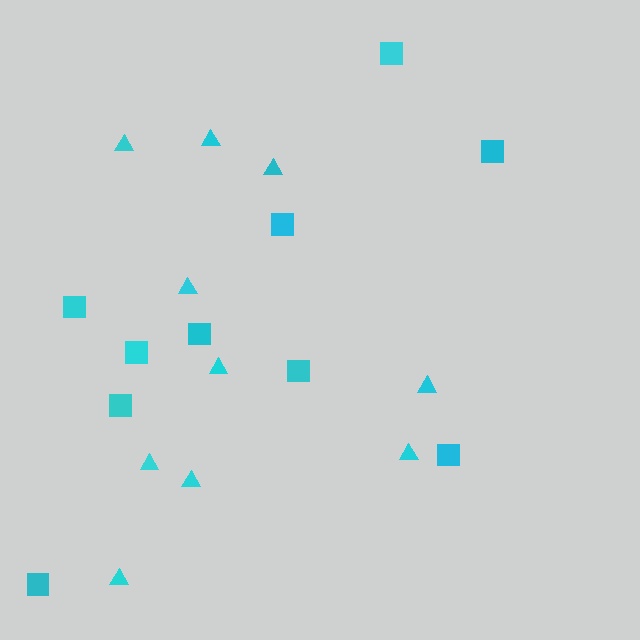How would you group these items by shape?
There are 2 groups: one group of squares (10) and one group of triangles (10).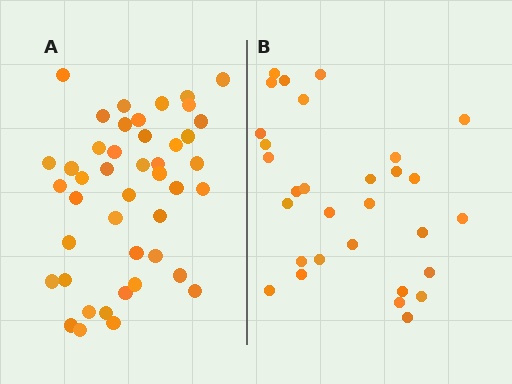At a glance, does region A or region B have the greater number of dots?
Region A (the left region) has more dots.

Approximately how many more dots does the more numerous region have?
Region A has approximately 15 more dots than region B.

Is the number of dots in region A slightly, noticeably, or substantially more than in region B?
Region A has substantially more. The ratio is roughly 1.5 to 1.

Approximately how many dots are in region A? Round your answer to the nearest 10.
About 40 dots. (The exact count is 44, which rounds to 40.)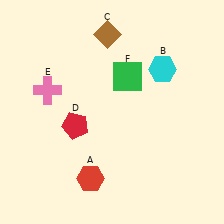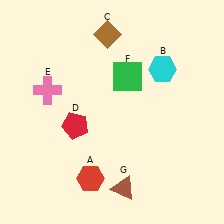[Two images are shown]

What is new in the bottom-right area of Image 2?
A brown triangle (G) was added in the bottom-right area of Image 2.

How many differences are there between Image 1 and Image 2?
There is 1 difference between the two images.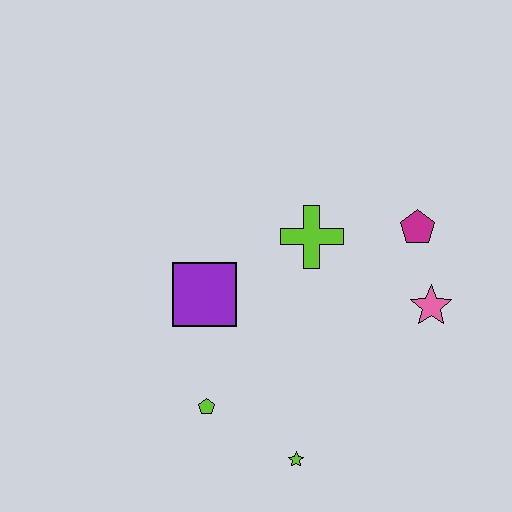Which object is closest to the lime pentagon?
The lime star is closest to the lime pentagon.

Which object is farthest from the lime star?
The magenta pentagon is farthest from the lime star.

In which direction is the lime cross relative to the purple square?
The lime cross is to the right of the purple square.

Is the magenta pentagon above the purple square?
Yes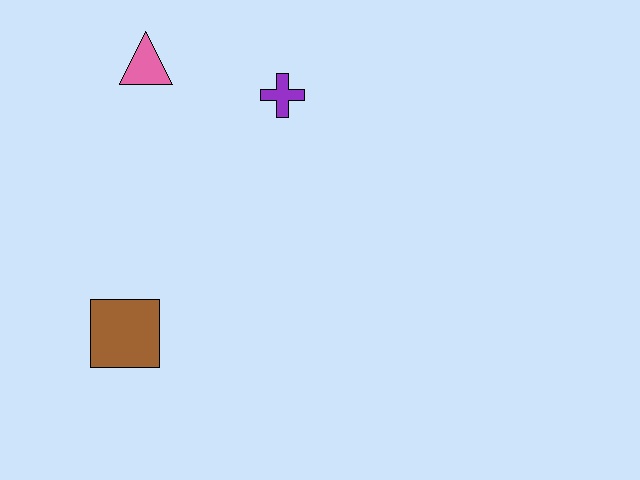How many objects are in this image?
There are 3 objects.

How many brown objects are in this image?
There is 1 brown object.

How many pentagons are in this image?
There are no pentagons.